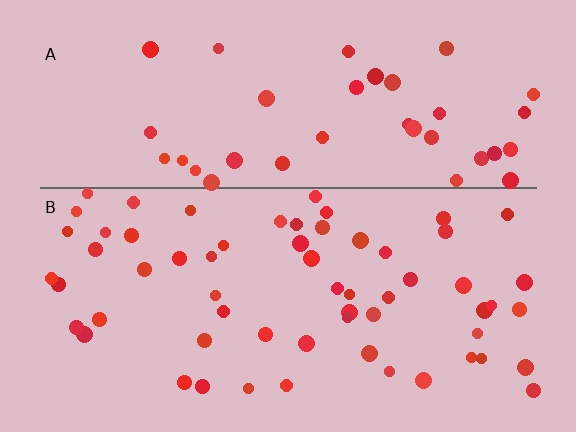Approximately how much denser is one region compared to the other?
Approximately 1.5× — region B over region A.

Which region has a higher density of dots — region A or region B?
B (the bottom).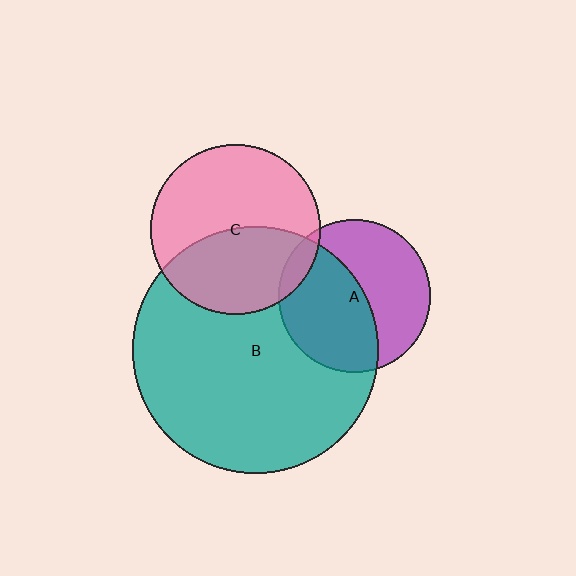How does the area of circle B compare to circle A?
Approximately 2.6 times.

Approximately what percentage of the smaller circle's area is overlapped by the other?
Approximately 45%.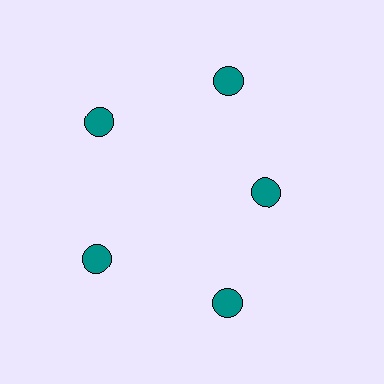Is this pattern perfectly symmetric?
No. The 5 teal circles are arranged in a ring, but one element near the 3 o'clock position is pulled inward toward the center, breaking the 5-fold rotational symmetry.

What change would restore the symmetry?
The symmetry would be restored by moving it outward, back onto the ring so that all 5 circles sit at equal angles and equal distance from the center.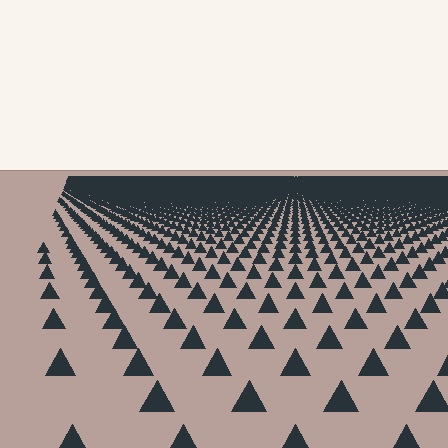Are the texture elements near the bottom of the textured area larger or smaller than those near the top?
Larger. Near the bottom, elements are closer to the viewer and appear at a bigger on-screen size.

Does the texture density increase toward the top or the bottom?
Density increases toward the top.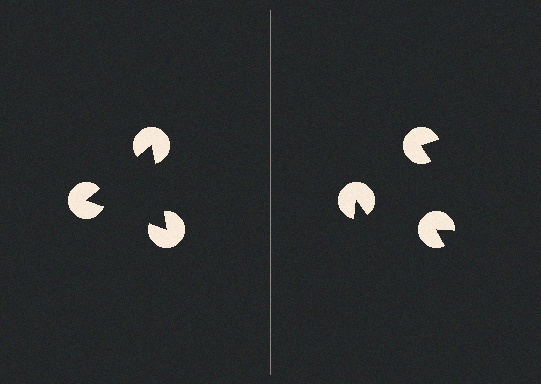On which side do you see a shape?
An illusory triangle appears on the left side. On the right side the wedge cuts are rotated, so no coherent shape forms.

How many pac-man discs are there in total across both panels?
6 — 3 on each side.